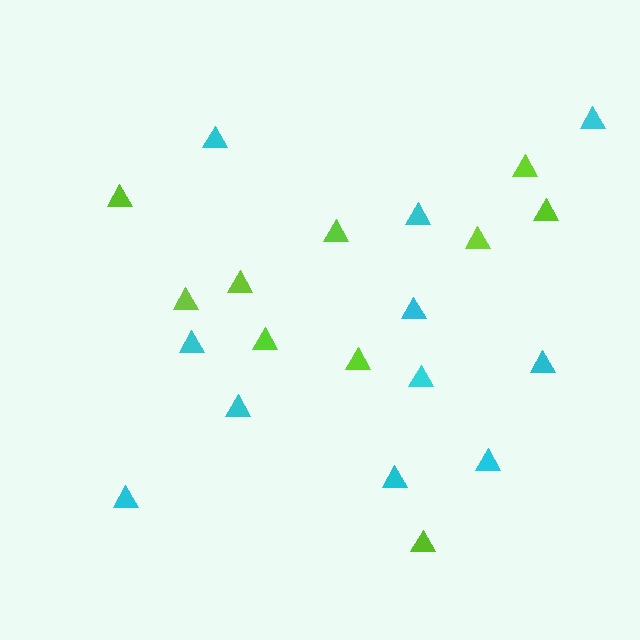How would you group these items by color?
There are 2 groups: one group of lime triangles (10) and one group of cyan triangles (11).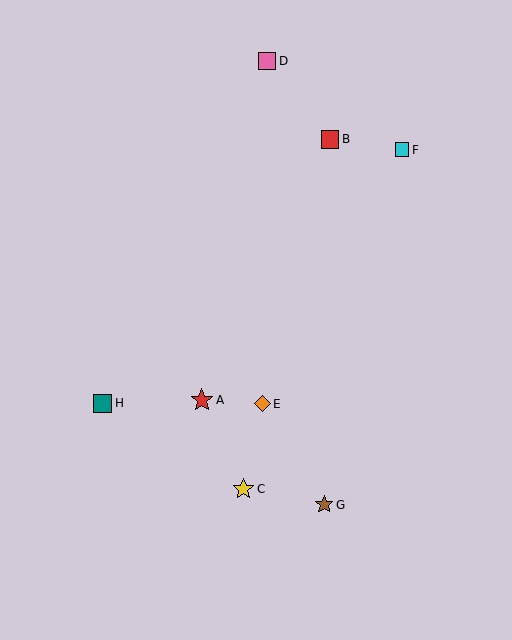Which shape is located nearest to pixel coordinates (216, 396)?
The red star (labeled A) at (202, 400) is nearest to that location.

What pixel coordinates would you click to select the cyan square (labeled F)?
Click at (402, 150) to select the cyan square F.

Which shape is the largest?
The red star (labeled A) is the largest.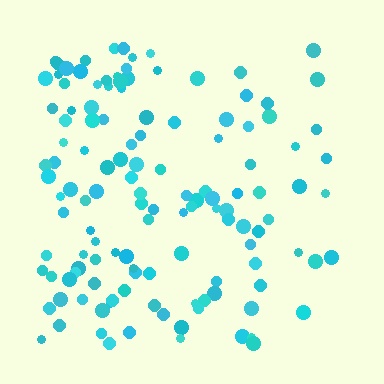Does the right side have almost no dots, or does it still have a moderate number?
Still a moderate number, just noticeably fewer than the left.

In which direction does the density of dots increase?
From right to left, with the left side densest.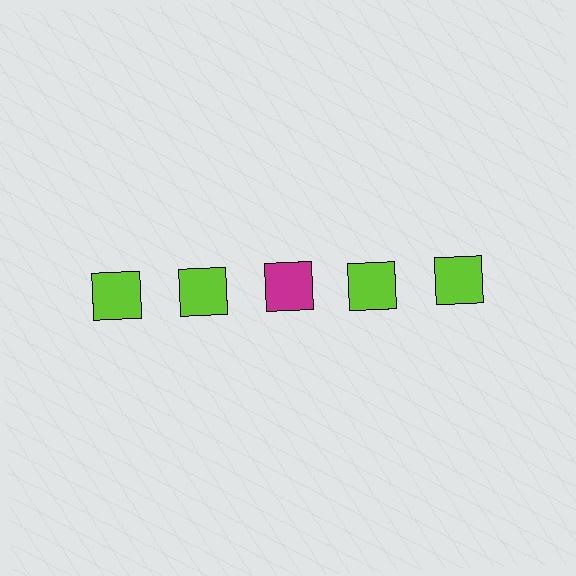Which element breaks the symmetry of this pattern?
The magenta square in the top row, center column breaks the symmetry. All other shapes are lime squares.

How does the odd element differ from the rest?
It has a different color: magenta instead of lime.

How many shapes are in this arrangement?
There are 5 shapes arranged in a grid pattern.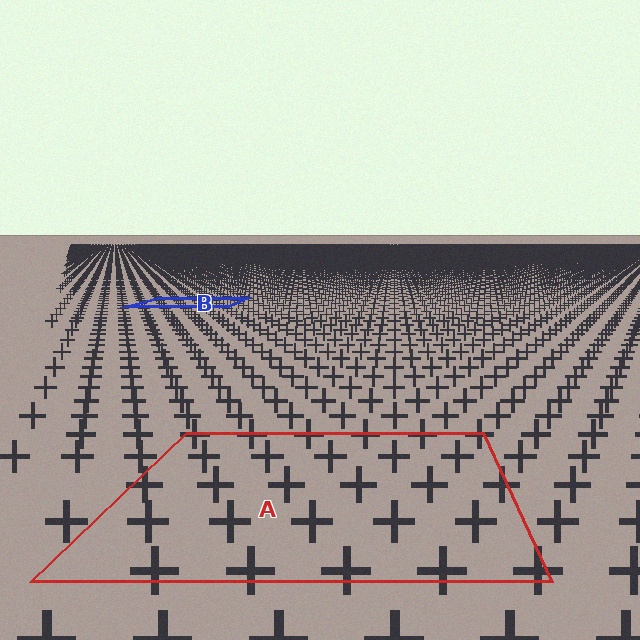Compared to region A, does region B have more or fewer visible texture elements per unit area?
Region B has more texture elements per unit area — they are packed more densely because it is farther away.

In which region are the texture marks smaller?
The texture marks are smaller in region B, because it is farther away.